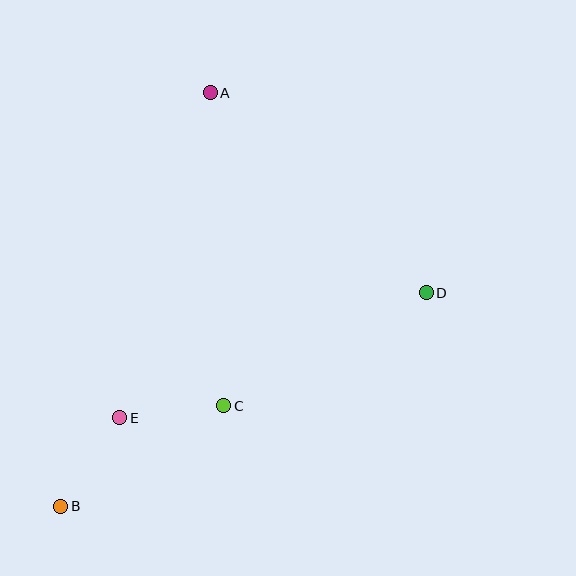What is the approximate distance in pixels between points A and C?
The distance between A and C is approximately 314 pixels.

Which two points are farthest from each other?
Points A and B are farthest from each other.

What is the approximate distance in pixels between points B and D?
The distance between B and D is approximately 423 pixels.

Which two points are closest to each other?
Points C and E are closest to each other.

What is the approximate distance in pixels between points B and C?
The distance between B and C is approximately 191 pixels.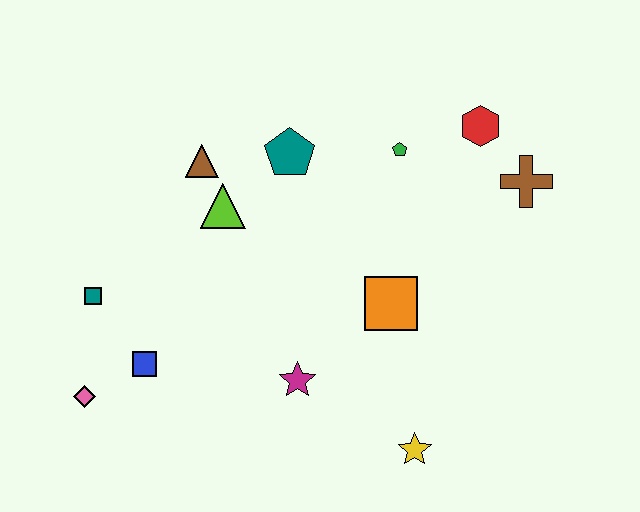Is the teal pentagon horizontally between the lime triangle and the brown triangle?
No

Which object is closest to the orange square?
The magenta star is closest to the orange square.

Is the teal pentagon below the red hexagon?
Yes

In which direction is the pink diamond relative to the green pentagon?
The pink diamond is to the left of the green pentagon.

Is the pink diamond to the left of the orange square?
Yes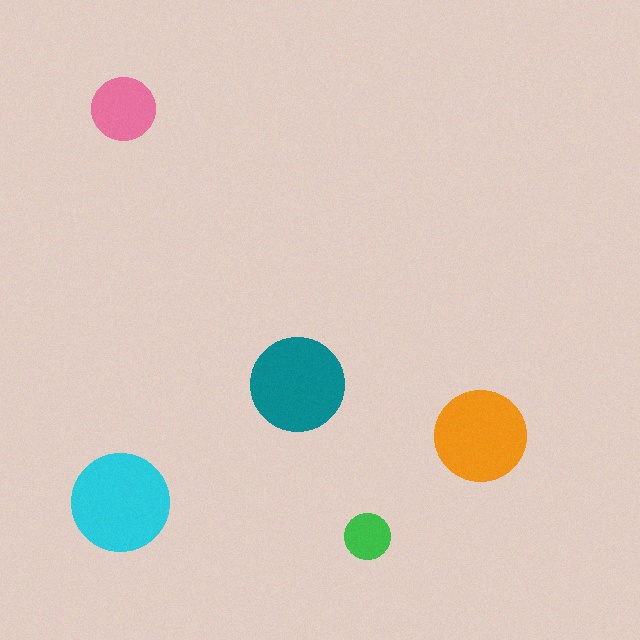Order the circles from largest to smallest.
the cyan one, the teal one, the orange one, the pink one, the green one.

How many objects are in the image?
There are 5 objects in the image.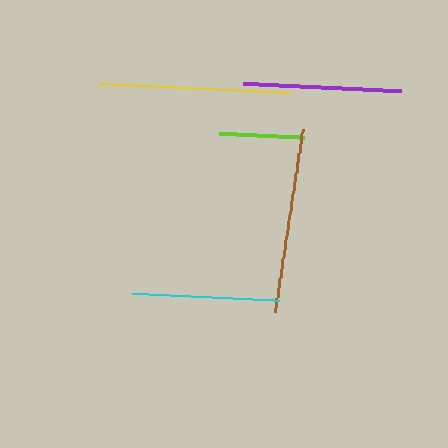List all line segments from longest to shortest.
From longest to shortest: yellow, brown, purple, cyan, lime.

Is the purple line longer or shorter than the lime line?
The purple line is longer than the lime line.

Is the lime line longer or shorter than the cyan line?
The cyan line is longer than the lime line.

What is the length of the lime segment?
The lime segment is approximately 86 pixels long.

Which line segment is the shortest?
The lime line is the shortest at approximately 86 pixels.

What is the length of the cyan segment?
The cyan segment is approximately 148 pixels long.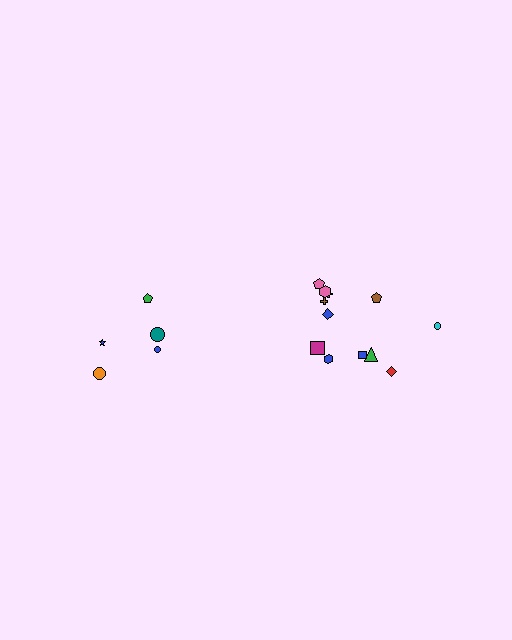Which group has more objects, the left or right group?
The right group.